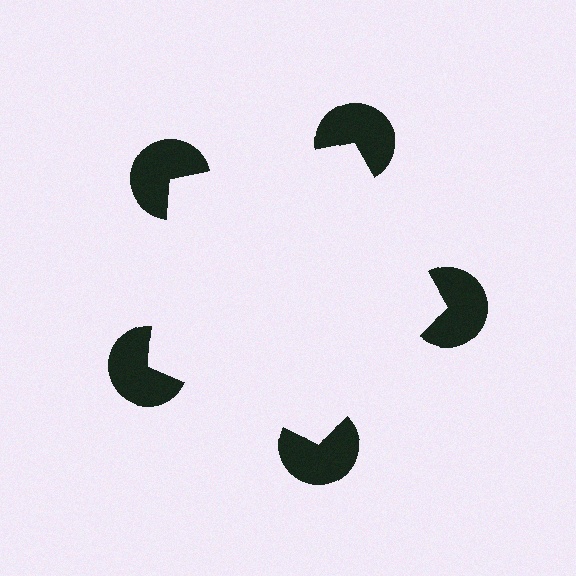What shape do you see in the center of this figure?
An illusory pentagon — its edges are inferred from the aligned wedge cuts in the pac-man discs, not physically drawn.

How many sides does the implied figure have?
5 sides.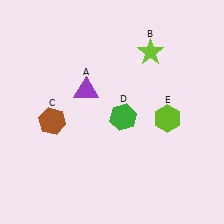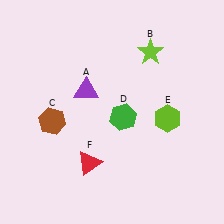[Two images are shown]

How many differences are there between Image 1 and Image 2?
There is 1 difference between the two images.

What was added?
A red triangle (F) was added in Image 2.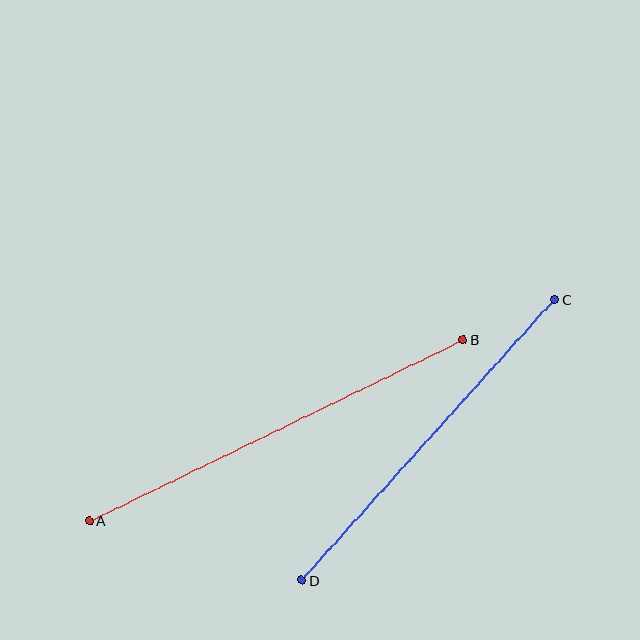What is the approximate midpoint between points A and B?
The midpoint is at approximately (276, 430) pixels.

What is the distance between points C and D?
The distance is approximately 378 pixels.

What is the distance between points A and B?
The distance is approximately 416 pixels.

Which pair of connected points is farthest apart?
Points A and B are farthest apart.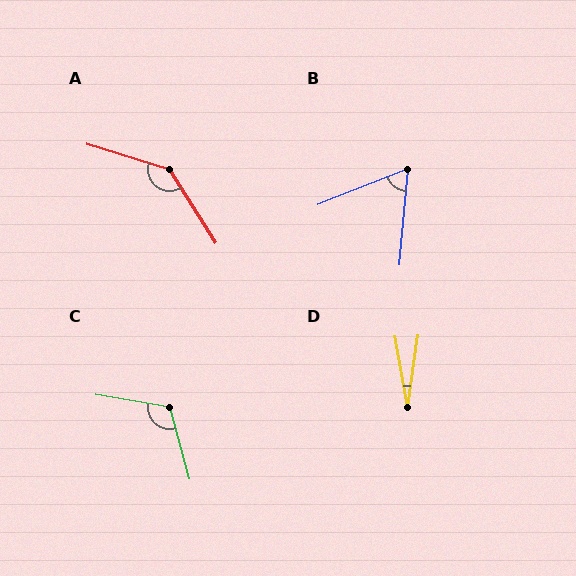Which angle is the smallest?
D, at approximately 18 degrees.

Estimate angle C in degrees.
Approximately 115 degrees.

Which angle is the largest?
A, at approximately 140 degrees.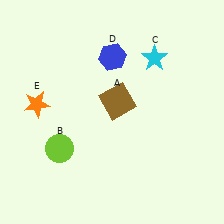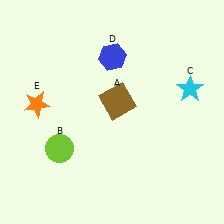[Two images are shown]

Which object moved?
The cyan star (C) moved right.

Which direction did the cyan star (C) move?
The cyan star (C) moved right.